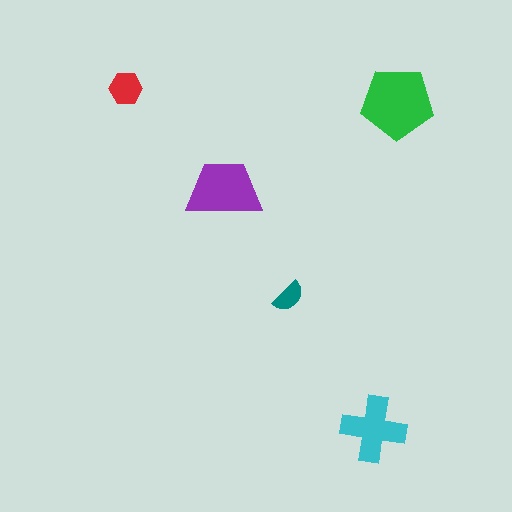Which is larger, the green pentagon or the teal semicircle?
The green pentagon.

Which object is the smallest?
The teal semicircle.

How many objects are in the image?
There are 5 objects in the image.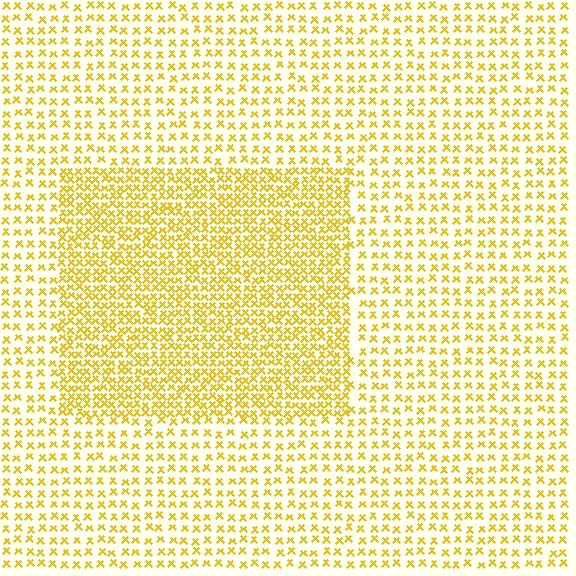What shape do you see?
I see a rectangle.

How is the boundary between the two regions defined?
The boundary is defined by a change in element density (approximately 2.0x ratio). All elements are the same color, size, and shape.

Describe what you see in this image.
The image contains small yellow elements arranged at two different densities. A rectangle-shaped region is visible where the elements are more densely packed than the surrounding area.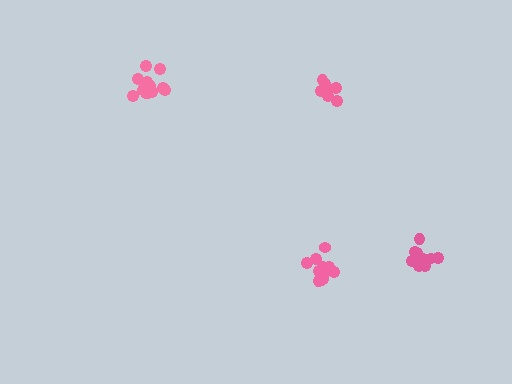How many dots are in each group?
Group 1: 8 dots, Group 2: 12 dots, Group 3: 14 dots, Group 4: 9 dots (43 total).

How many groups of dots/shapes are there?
There are 4 groups.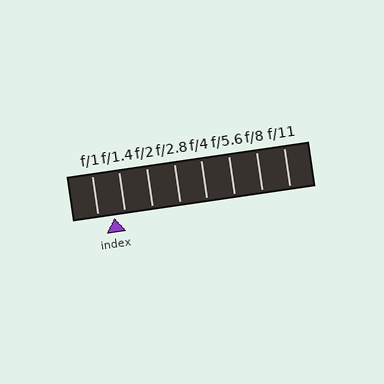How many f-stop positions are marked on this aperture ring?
There are 8 f-stop positions marked.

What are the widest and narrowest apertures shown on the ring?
The widest aperture shown is f/1 and the narrowest is f/11.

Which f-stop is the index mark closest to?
The index mark is closest to f/1.4.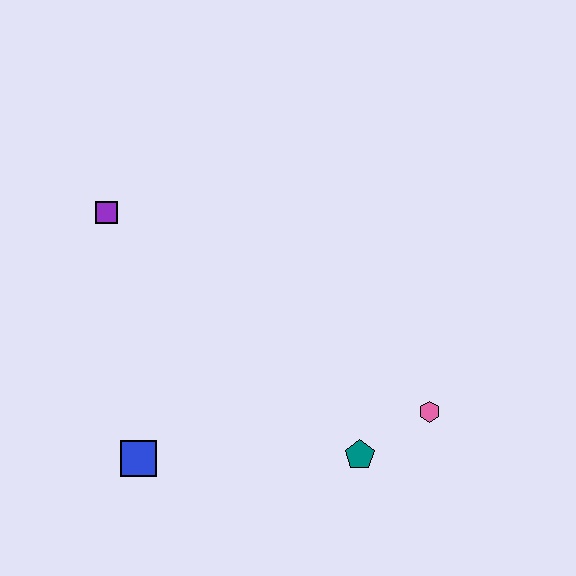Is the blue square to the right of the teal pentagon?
No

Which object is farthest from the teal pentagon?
The purple square is farthest from the teal pentagon.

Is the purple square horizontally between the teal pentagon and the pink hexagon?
No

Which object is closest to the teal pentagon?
The pink hexagon is closest to the teal pentagon.